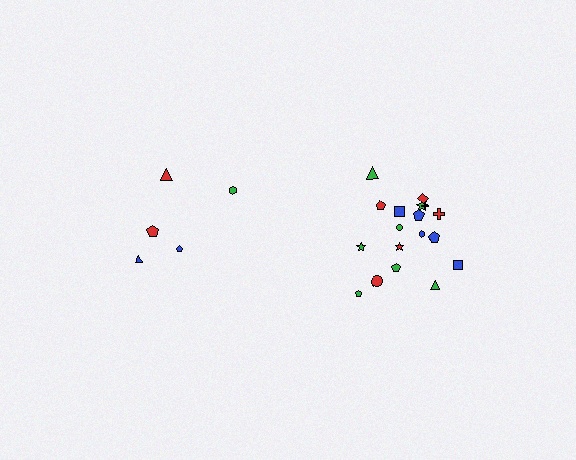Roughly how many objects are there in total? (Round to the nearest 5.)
Roughly 25 objects in total.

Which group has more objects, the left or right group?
The right group.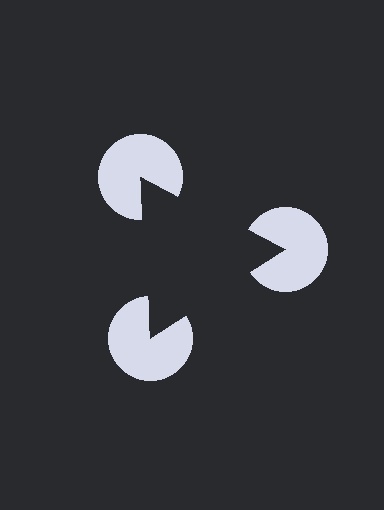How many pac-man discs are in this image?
There are 3 — one at each vertex of the illusory triangle.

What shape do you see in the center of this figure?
An illusory triangle — its edges are inferred from the aligned wedge cuts in the pac-man discs, not physically drawn.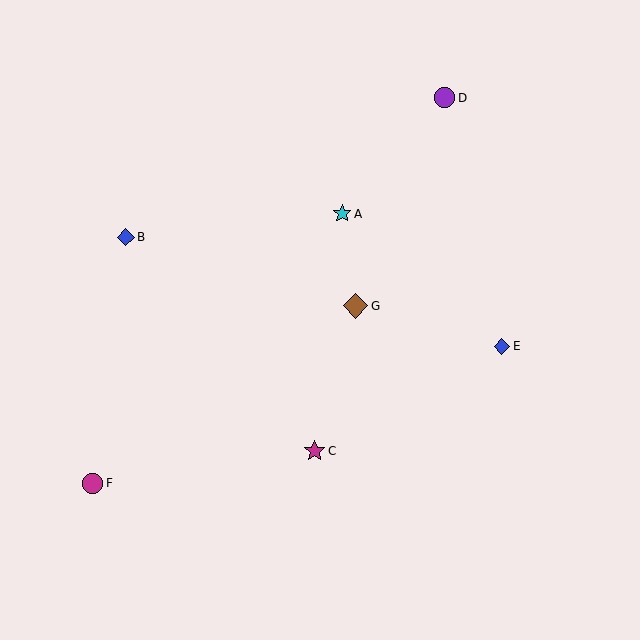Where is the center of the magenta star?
The center of the magenta star is at (315, 451).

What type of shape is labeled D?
Shape D is a purple circle.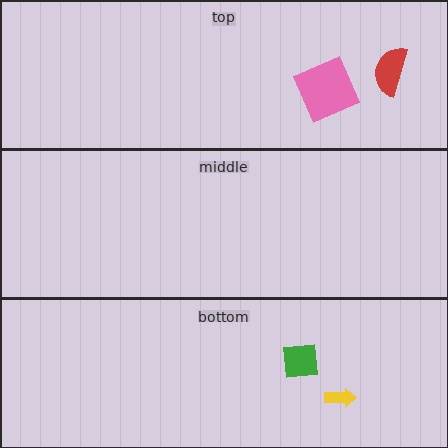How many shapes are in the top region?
2.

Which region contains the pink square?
The top region.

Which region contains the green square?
The bottom region.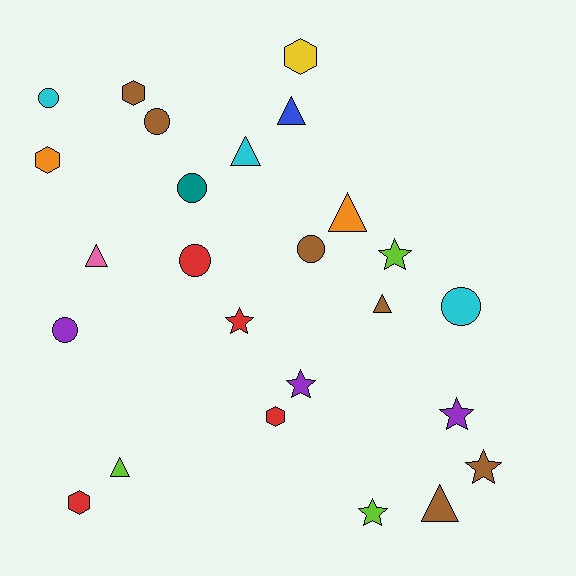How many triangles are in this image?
There are 7 triangles.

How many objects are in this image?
There are 25 objects.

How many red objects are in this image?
There are 4 red objects.